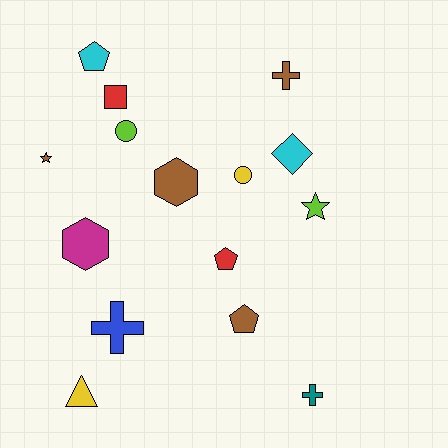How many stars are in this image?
There are 2 stars.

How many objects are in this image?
There are 15 objects.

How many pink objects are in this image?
There are no pink objects.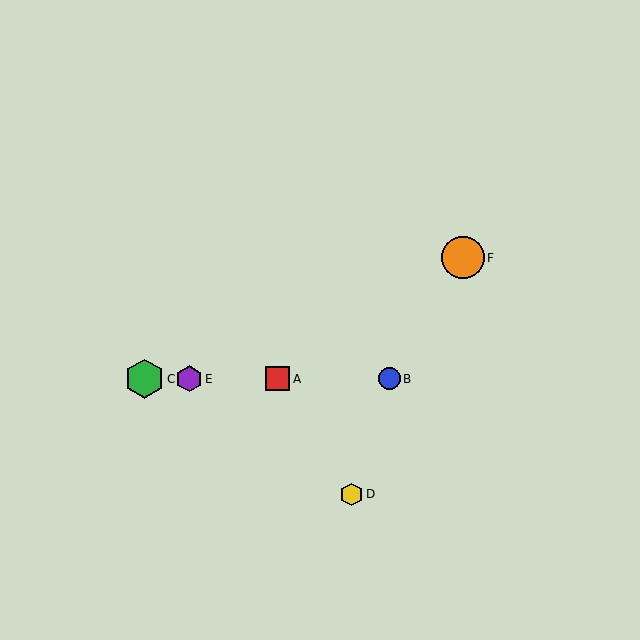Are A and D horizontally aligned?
No, A is at y≈379 and D is at y≈494.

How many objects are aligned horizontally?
4 objects (A, B, C, E) are aligned horizontally.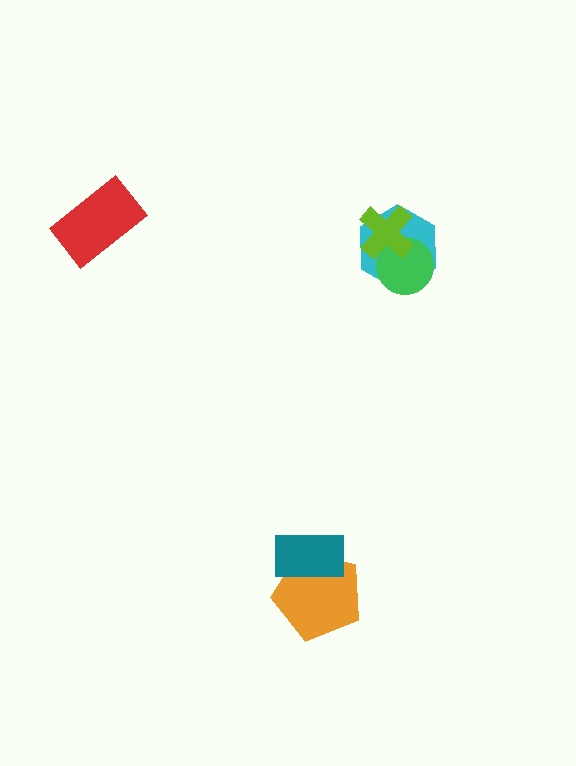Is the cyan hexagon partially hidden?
Yes, it is partially covered by another shape.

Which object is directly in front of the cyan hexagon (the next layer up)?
The green circle is directly in front of the cyan hexagon.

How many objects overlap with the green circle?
2 objects overlap with the green circle.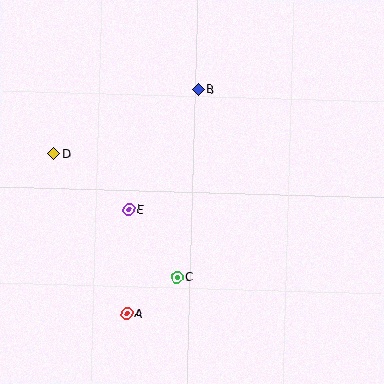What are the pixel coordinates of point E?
Point E is at (129, 209).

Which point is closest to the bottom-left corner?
Point A is closest to the bottom-left corner.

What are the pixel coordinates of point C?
Point C is at (177, 277).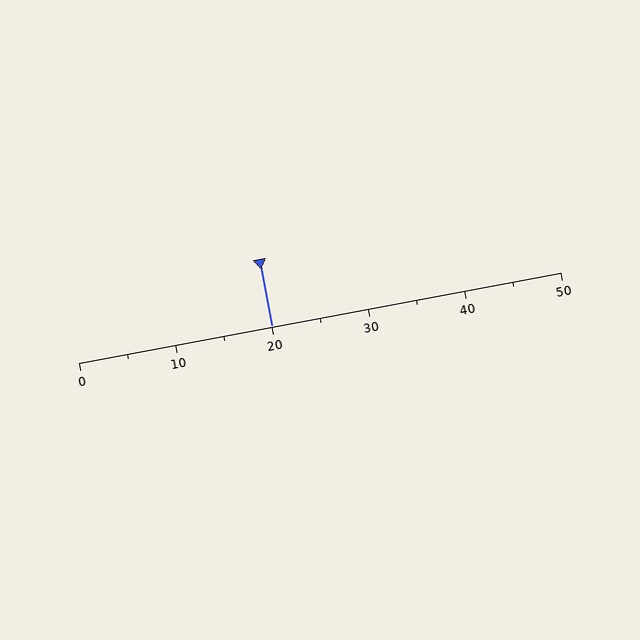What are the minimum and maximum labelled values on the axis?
The axis runs from 0 to 50.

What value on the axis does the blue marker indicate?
The marker indicates approximately 20.